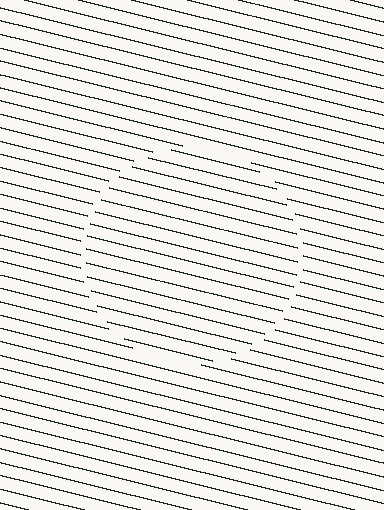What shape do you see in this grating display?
An illusory circle. The interior of the shape contains the same grating, shifted by half a period — the contour is defined by the phase discontinuity where line-ends from the inner and outer gratings abut.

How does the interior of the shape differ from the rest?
The interior of the shape contains the same grating, shifted by half a period — the contour is defined by the phase discontinuity where line-ends from the inner and outer gratings abut.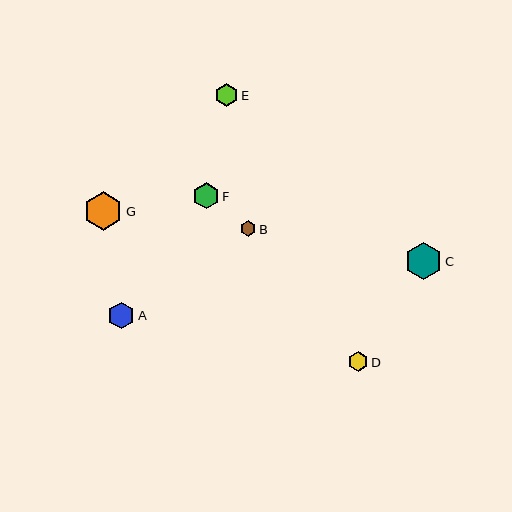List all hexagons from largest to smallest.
From largest to smallest: G, C, A, F, E, D, B.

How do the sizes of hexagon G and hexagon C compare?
Hexagon G and hexagon C are approximately the same size.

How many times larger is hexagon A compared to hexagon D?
Hexagon A is approximately 1.4 times the size of hexagon D.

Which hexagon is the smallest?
Hexagon B is the smallest with a size of approximately 15 pixels.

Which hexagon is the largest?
Hexagon G is the largest with a size of approximately 39 pixels.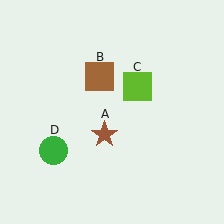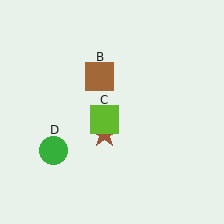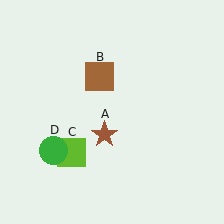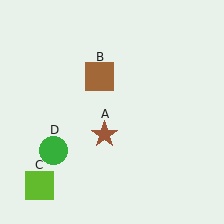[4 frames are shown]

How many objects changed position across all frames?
1 object changed position: lime square (object C).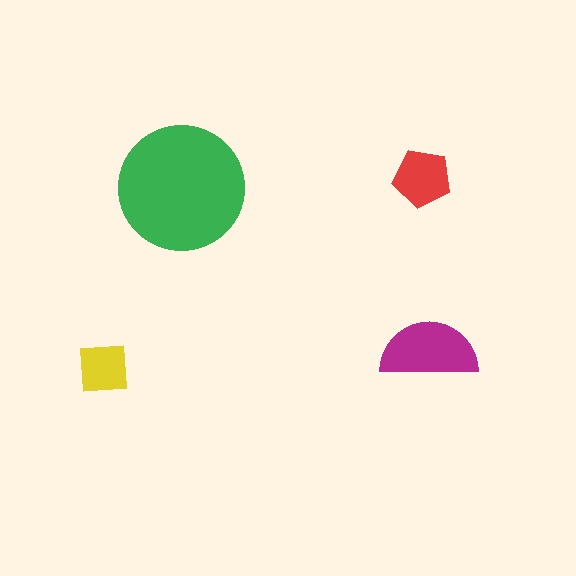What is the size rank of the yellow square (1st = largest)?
4th.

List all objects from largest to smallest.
The green circle, the magenta semicircle, the red pentagon, the yellow square.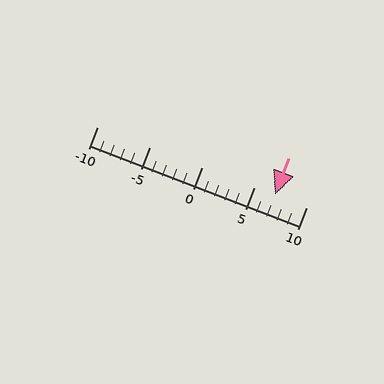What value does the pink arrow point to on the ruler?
The pink arrow points to approximately 7.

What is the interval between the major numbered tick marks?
The major tick marks are spaced 5 units apart.